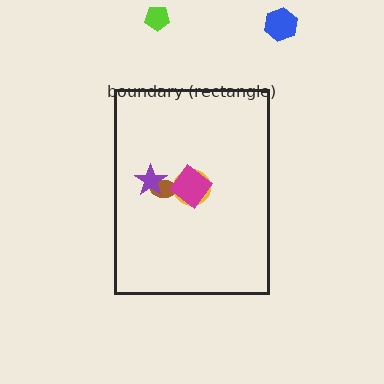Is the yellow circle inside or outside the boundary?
Inside.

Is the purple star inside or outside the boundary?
Inside.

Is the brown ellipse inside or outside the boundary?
Inside.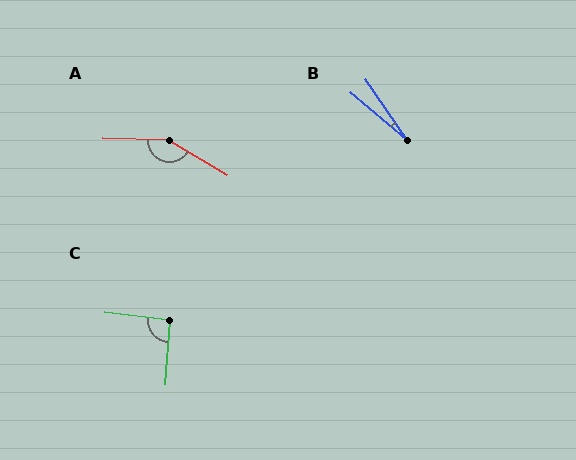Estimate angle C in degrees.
Approximately 92 degrees.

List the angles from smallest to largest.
B (15°), C (92°), A (150°).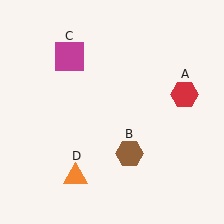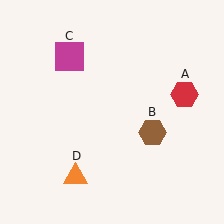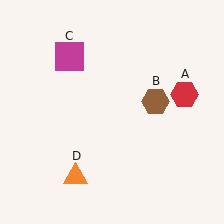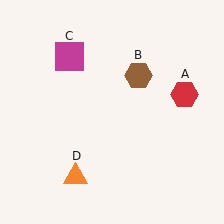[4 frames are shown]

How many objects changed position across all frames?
1 object changed position: brown hexagon (object B).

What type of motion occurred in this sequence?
The brown hexagon (object B) rotated counterclockwise around the center of the scene.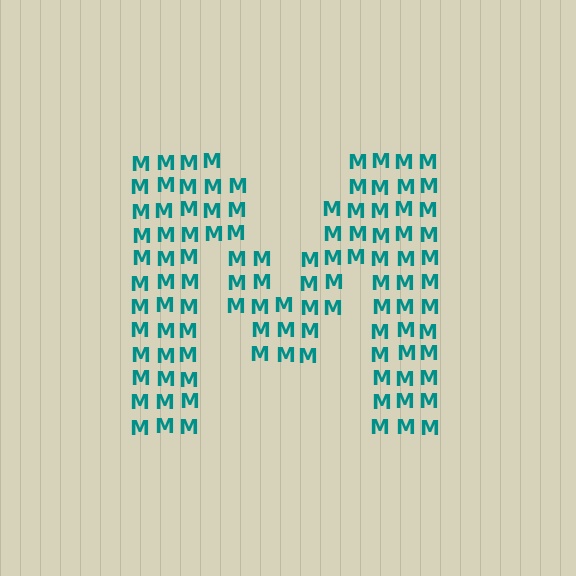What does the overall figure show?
The overall figure shows the letter M.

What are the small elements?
The small elements are letter M's.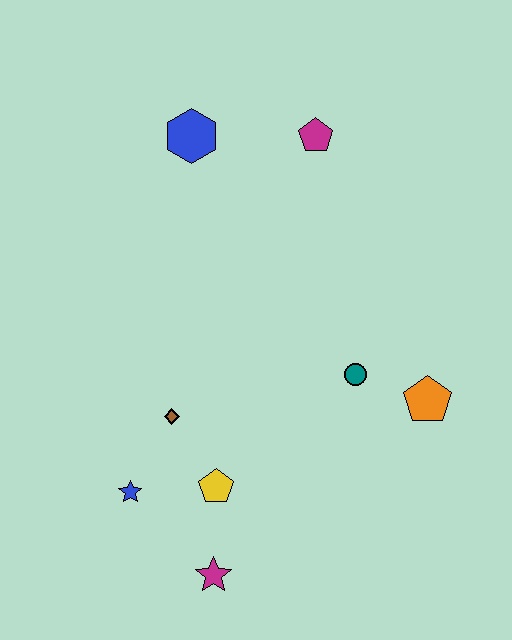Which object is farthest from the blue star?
The magenta pentagon is farthest from the blue star.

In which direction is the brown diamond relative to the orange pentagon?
The brown diamond is to the left of the orange pentagon.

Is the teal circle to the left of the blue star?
No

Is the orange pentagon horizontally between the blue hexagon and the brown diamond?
No